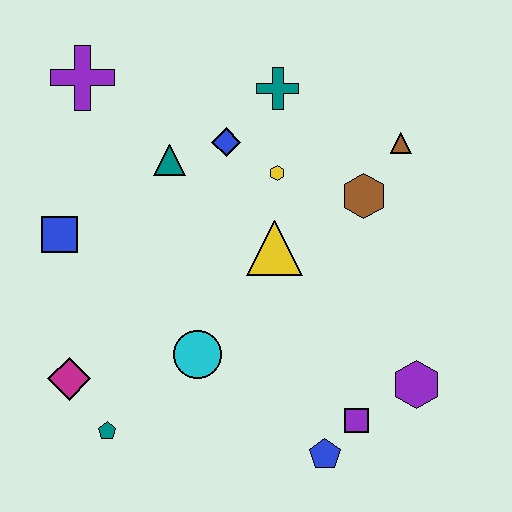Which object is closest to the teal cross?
The blue diamond is closest to the teal cross.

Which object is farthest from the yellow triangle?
The purple cross is farthest from the yellow triangle.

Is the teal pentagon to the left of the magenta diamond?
No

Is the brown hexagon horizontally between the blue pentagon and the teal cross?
No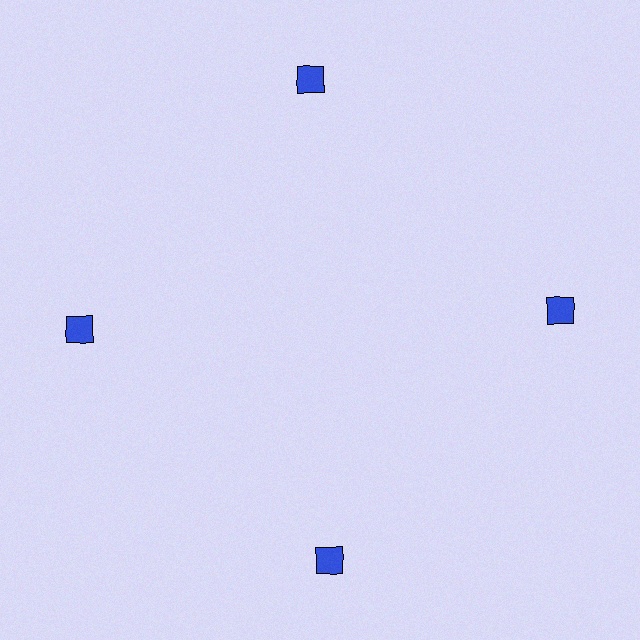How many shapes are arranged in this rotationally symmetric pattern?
There are 4 shapes, arranged in 4 groups of 1.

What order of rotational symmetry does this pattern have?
This pattern has 4-fold rotational symmetry.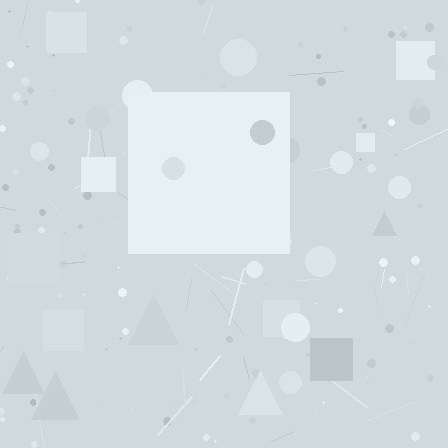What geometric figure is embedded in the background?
A square is embedded in the background.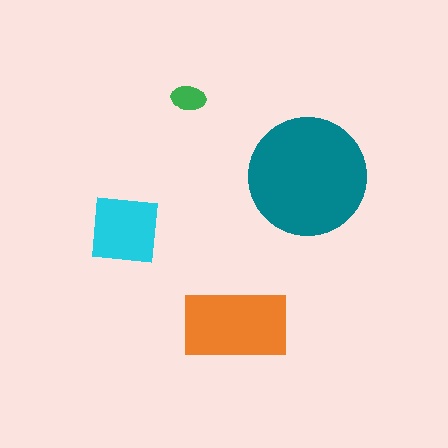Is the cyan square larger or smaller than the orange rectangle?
Smaller.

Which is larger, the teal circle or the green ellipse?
The teal circle.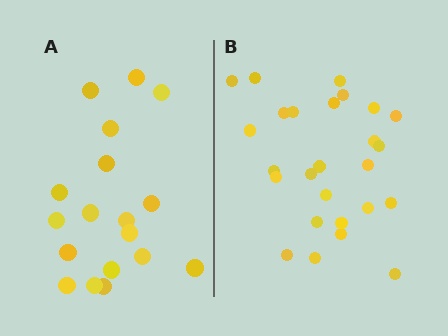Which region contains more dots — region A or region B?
Region B (the right region) has more dots.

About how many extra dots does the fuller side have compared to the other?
Region B has roughly 8 or so more dots than region A.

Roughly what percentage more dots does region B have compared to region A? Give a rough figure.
About 45% more.